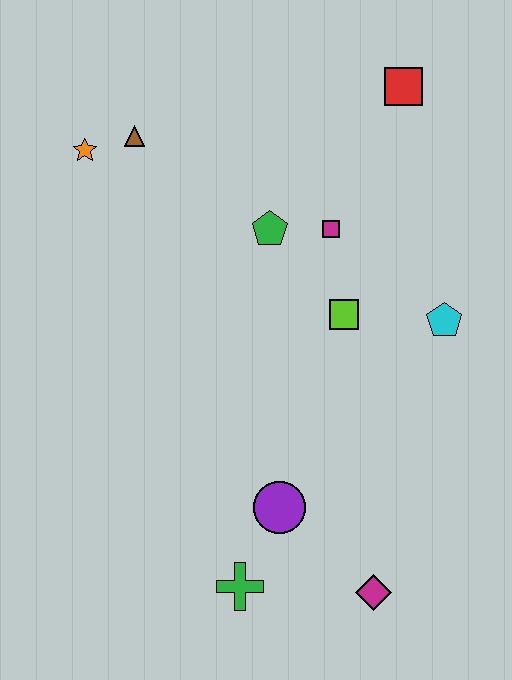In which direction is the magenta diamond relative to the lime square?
The magenta diamond is below the lime square.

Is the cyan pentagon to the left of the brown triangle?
No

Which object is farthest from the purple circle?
The red square is farthest from the purple circle.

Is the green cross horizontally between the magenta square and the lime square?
No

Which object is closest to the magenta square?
The green pentagon is closest to the magenta square.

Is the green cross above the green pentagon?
No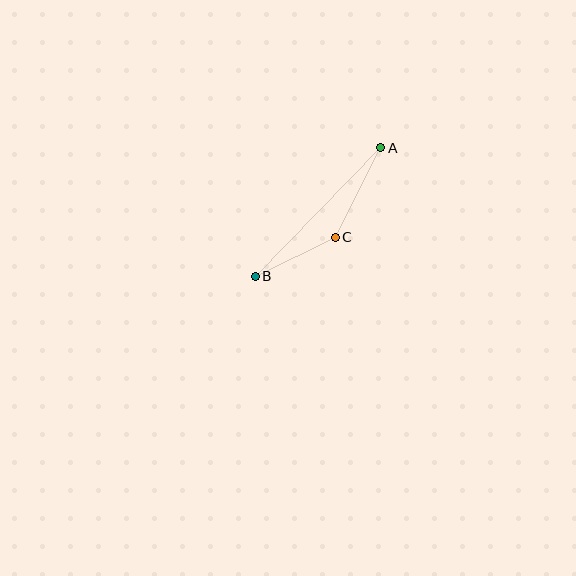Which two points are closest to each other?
Points B and C are closest to each other.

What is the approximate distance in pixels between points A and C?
The distance between A and C is approximately 100 pixels.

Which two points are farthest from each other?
Points A and B are farthest from each other.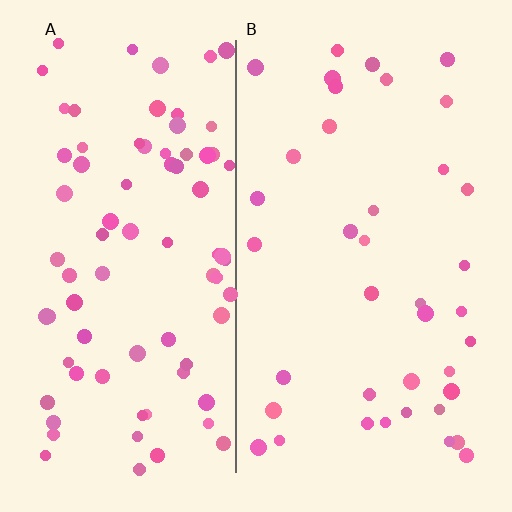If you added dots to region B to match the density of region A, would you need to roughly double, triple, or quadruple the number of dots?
Approximately double.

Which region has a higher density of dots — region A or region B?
A (the left).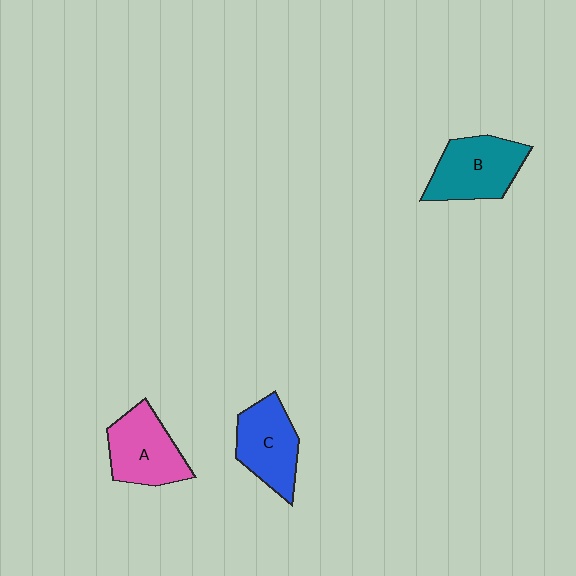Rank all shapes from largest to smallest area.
From largest to smallest: B (teal), A (pink), C (blue).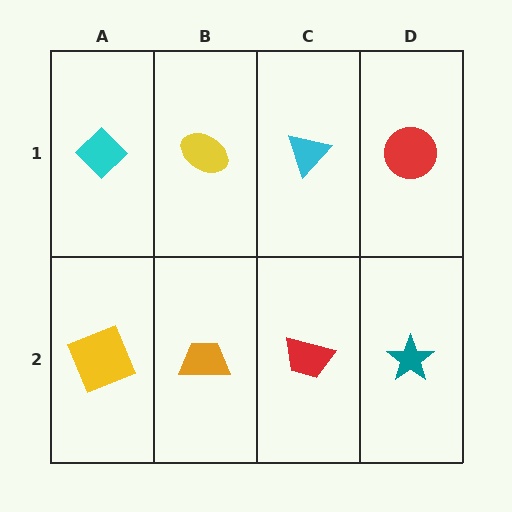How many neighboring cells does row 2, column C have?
3.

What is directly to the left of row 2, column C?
An orange trapezoid.